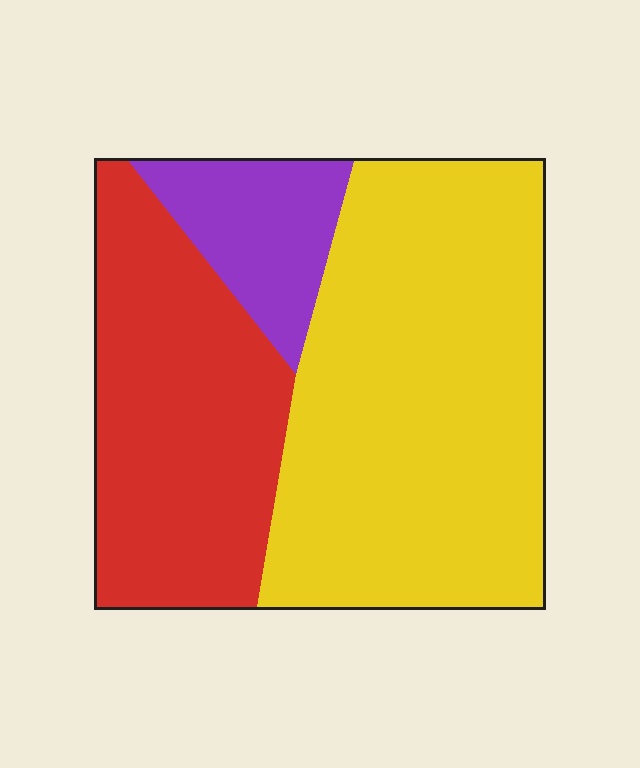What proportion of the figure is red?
Red takes up between a third and a half of the figure.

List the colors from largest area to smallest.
From largest to smallest: yellow, red, purple.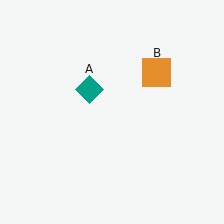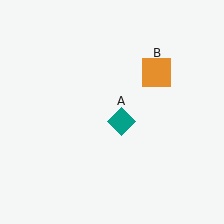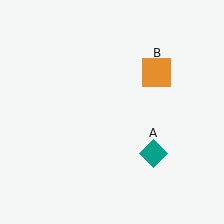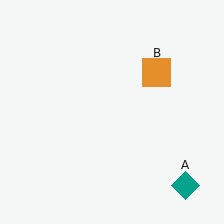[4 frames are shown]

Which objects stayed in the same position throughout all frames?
Orange square (object B) remained stationary.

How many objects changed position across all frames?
1 object changed position: teal diamond (object A).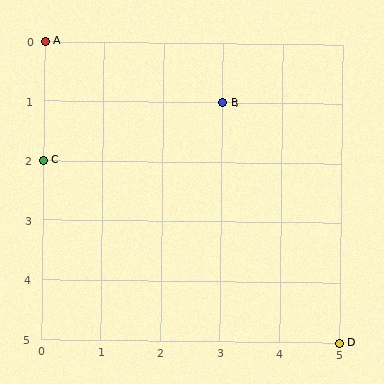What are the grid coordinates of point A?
Point A is at grid coordinates (0, 0).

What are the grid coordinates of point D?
Point D is at grid coordinates (5, 5).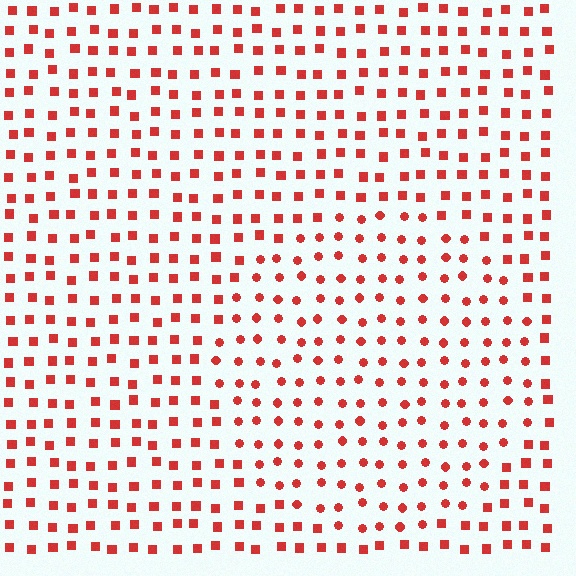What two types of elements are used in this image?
The image uses circles inside the circle region and squares outside it.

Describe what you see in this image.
The image is filled with small red elements arranged in a uniform grid. A circle-shaped region contains circles, while the surrounding area contains squares. The boundary is defined purely by the change in element shape.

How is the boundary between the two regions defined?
The boundary is defined by a change in element shape: circles inside vs. squares outside. All elements share the same color and spacing.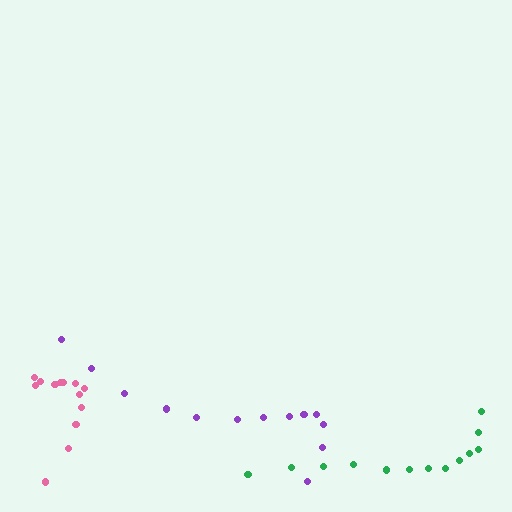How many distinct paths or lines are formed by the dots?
There are 3 distinct paths.